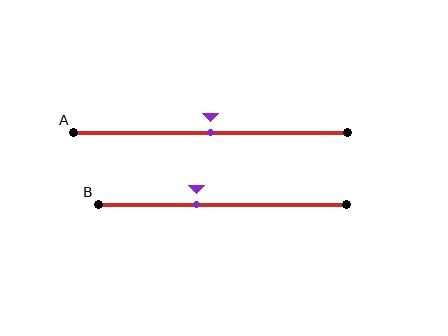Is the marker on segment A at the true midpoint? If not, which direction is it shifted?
Yes, the marker on segment A is at the true midpoint.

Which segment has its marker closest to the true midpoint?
Segment A has its marker closest to the true midpoint.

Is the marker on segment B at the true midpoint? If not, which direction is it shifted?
No, the marker on segment B is shifted to the left by about 10% of the segment length.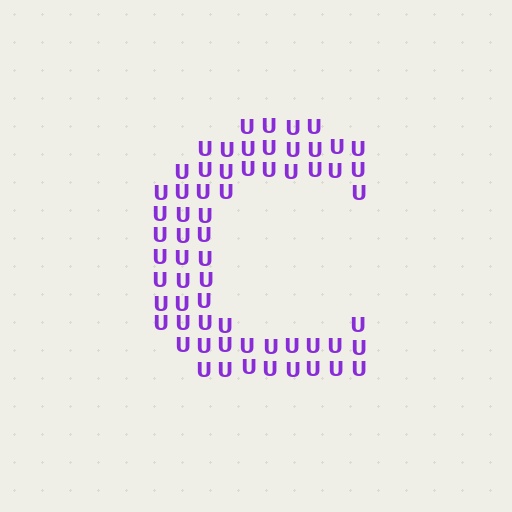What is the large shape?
The large shape is the letter C.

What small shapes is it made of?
It is made of small letter U's.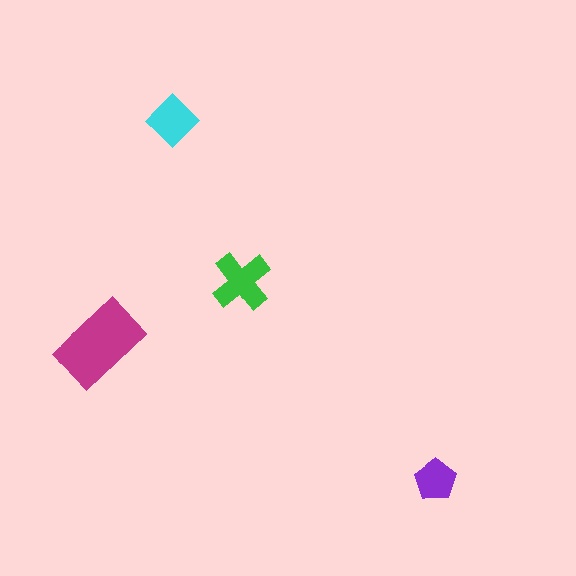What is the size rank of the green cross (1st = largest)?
2nd.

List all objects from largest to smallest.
The magenta rectangle, the green cross, the cyan diamond, the purple pentagon.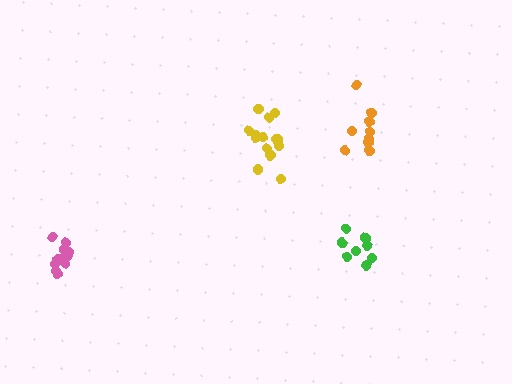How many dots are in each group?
Group 1: 9 dots, Group 2: 12 dots, Group 3: 15 dots, Group 4: 10 dots (46 total).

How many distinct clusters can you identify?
There are 4 distinct clusters.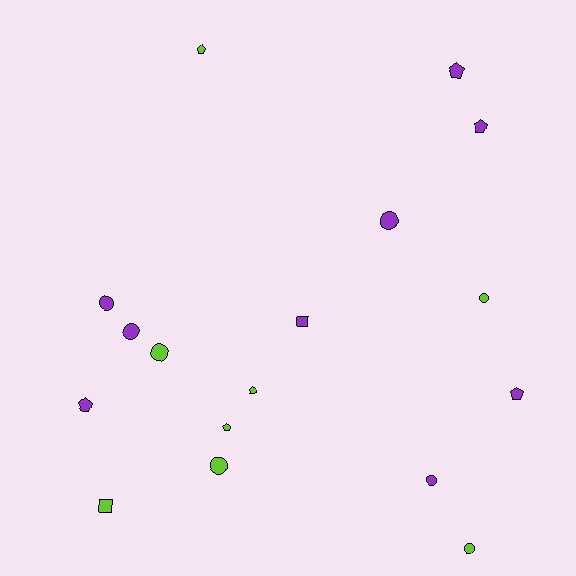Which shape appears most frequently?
Circle, with 8 objects.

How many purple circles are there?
There are 4 purple circles.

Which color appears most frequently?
Purple, with 9 objects.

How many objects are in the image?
There are 17 objects.